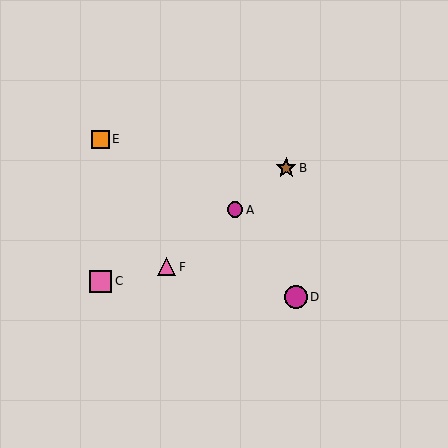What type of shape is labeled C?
Shape C is a pink square.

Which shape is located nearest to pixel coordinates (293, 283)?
The magenta circle (labeled D) at (296, 297) is nearest to that location.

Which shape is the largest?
The magenta circle (labeled D) is the largest.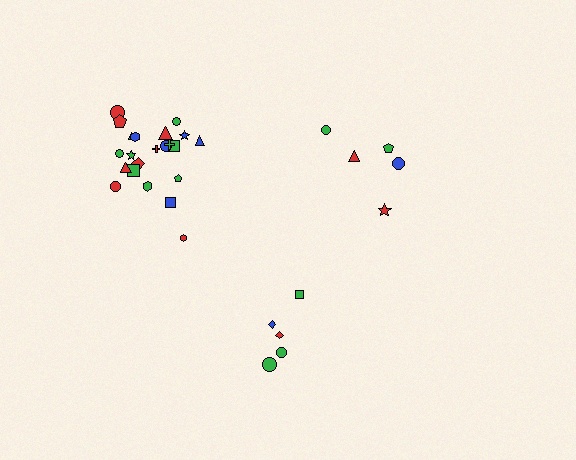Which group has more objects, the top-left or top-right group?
The top-left group.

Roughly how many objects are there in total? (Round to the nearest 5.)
Roughly 30 objects in total.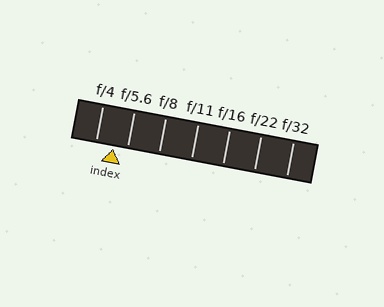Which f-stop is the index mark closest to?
The index mark is closest to f/5.6.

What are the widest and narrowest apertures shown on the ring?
The widest aperture shown is f/4 and the narrowest is f/32.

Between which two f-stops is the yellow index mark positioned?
The index mark is between f/4 and f/5.6.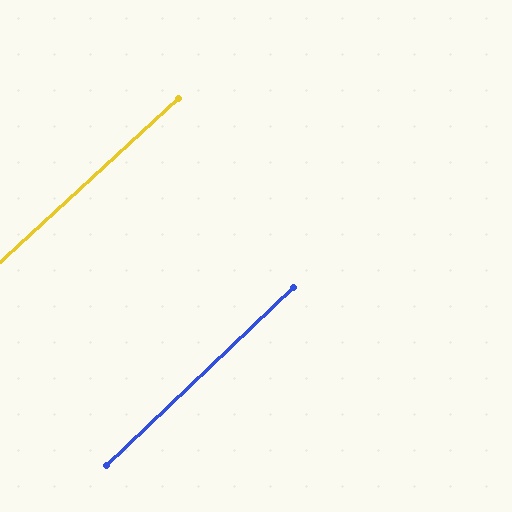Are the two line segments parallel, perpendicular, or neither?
Parallel — their directions differ by only 1.0°.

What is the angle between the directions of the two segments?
Approximately 1 degree.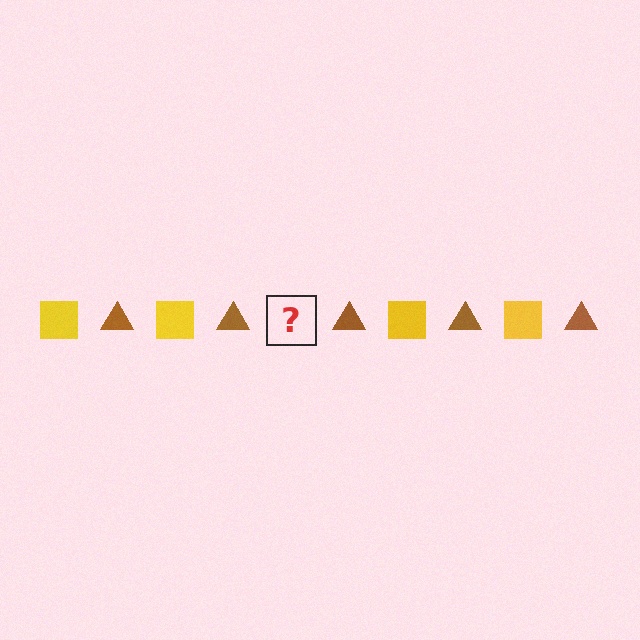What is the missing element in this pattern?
The missing element is a yellow square.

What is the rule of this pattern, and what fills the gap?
The rule is that the pattern alternates between yellow square and brown triangle. The gap should be filled with a yellow square.